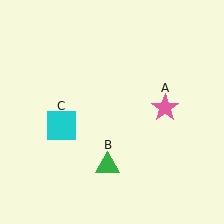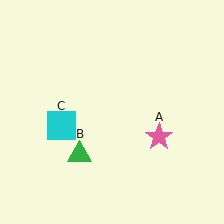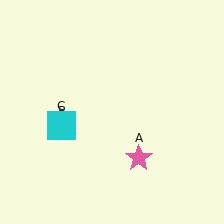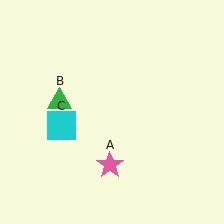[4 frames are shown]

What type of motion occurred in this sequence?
The pink star (object A), green triangle (object B) rotated clockwise around the center of the scene.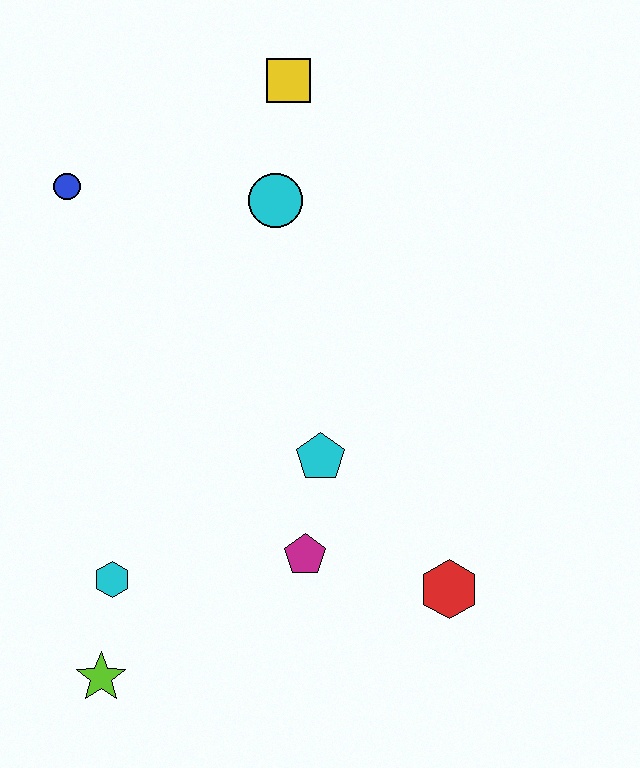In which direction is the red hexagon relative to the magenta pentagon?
The red hexagon is to the right of the magenta pentagon.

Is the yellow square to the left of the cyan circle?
No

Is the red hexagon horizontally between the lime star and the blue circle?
No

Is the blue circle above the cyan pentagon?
Yes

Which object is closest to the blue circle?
The cyan circle is closest to the blue circle.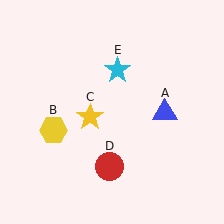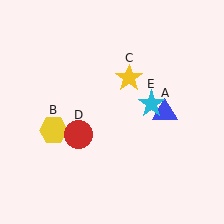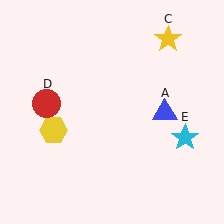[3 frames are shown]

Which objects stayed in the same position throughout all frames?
Blue triangle (object A) and yellow hexagon (object B) remained stationary.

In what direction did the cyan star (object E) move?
The cyan star (object E) moved down and to the right.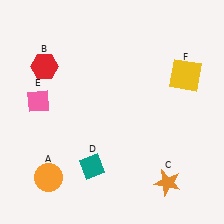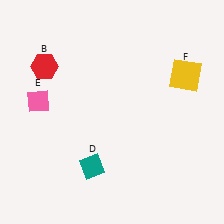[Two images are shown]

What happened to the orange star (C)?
The orange star (C) was removed in Image 2. It was in the bottom-right area of Image 1.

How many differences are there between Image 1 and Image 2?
There are 2 differences between the two images.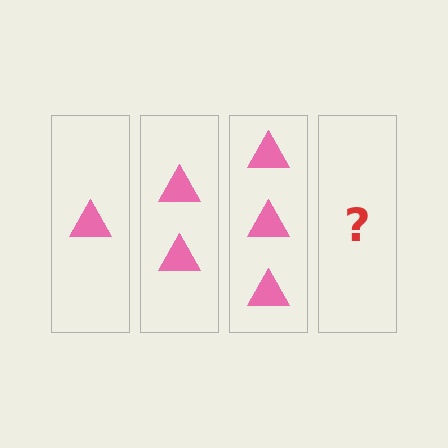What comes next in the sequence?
The next element should be 4 triangles.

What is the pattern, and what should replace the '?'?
The pattern is that each step adds one more triangle. The '?' should be 4 triangles.